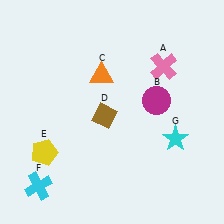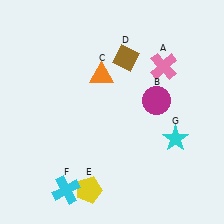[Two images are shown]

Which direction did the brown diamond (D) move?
The brown diamond (D) moved up.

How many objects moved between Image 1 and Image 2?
3 objects moved between the two images.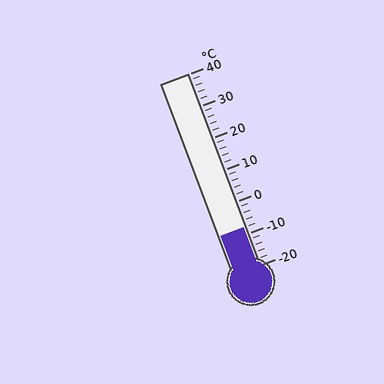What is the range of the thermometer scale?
The thermometer scale ranges from -20°C to 40°C.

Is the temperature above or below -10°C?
The temperature is above -10°C.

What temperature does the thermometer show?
The thermometer shows approximately -8°C.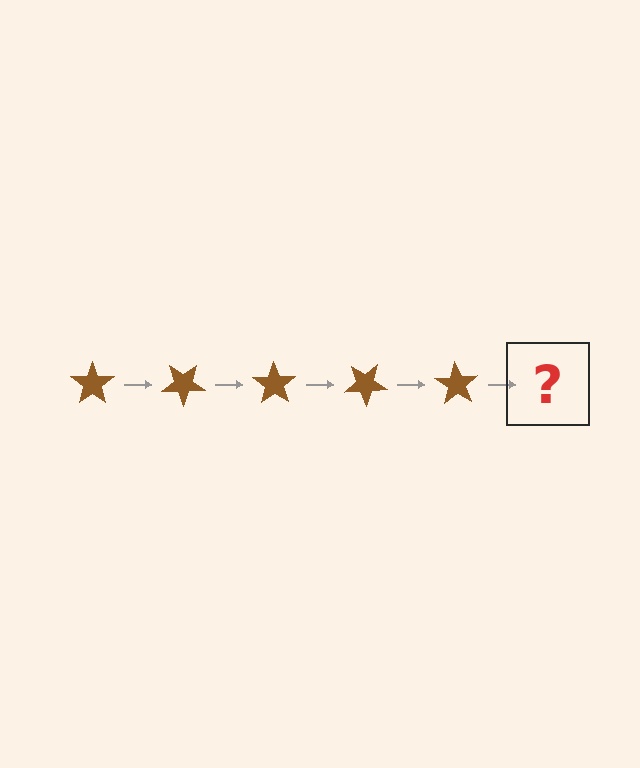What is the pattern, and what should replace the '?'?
The pattern is that the star rotates 35 degrees each step. The '?' should be a brown star rotated 175 degrees.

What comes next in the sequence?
The next element should be a brown star rotated 175 degrees.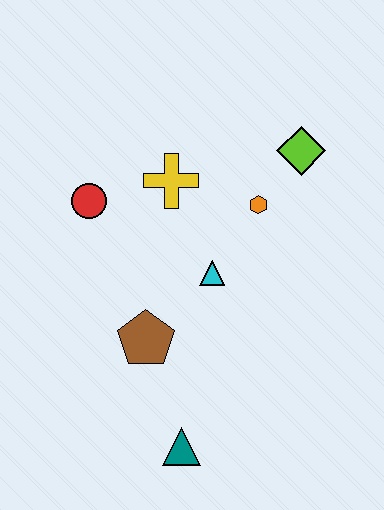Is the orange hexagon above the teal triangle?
Yes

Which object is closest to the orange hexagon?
The lime diamond is closest to the orange hexagon.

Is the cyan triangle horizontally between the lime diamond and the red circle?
Yes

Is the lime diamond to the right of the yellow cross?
Yes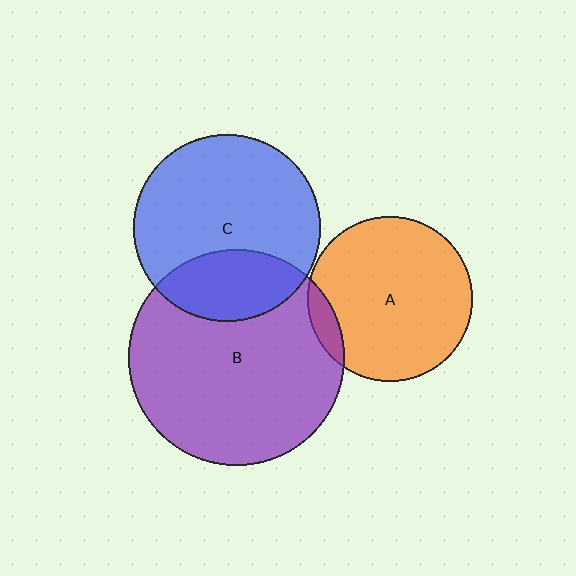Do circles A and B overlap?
Yes.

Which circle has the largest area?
Circle B (purple).